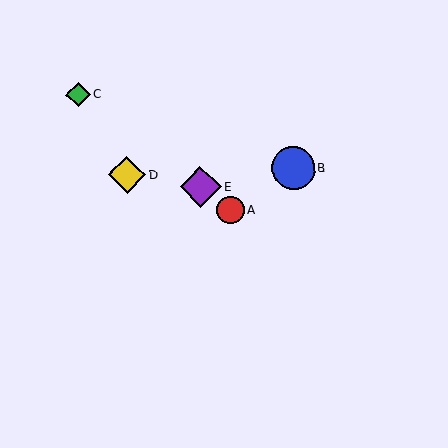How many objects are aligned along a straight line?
3 objects (A, C, E) are aligned along a straight line.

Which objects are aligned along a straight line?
Objects A, C, E are aligned along a straight line.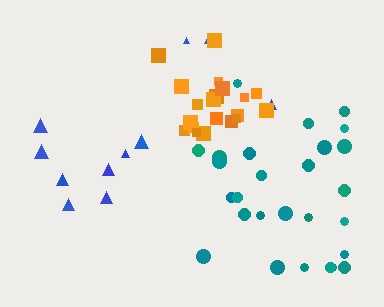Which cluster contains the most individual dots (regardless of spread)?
Teal (28).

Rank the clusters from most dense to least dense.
orange, teal, blue.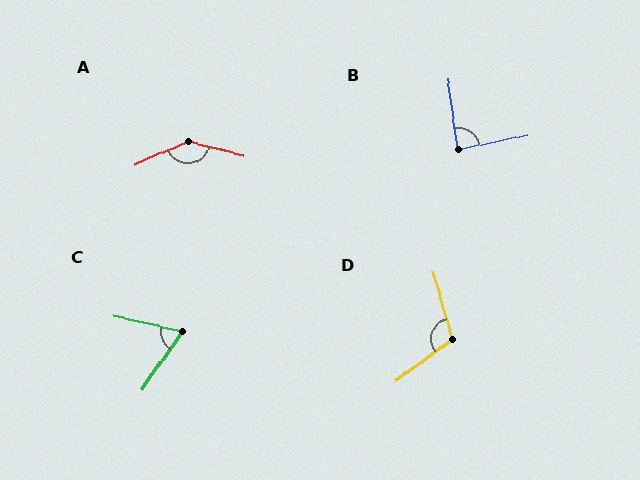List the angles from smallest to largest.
C (67°), B (86°), D (110°), A (142°).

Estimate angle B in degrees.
Approximately 86 degrees.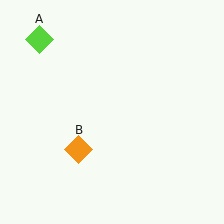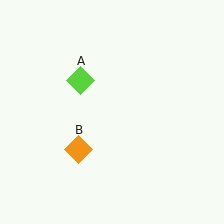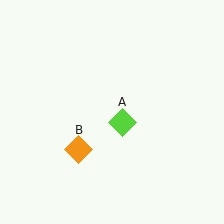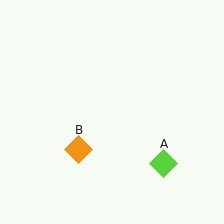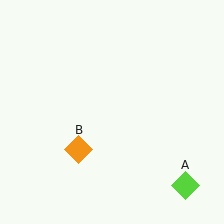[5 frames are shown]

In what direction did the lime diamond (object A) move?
The lime diamond (object A) moved down and to the right.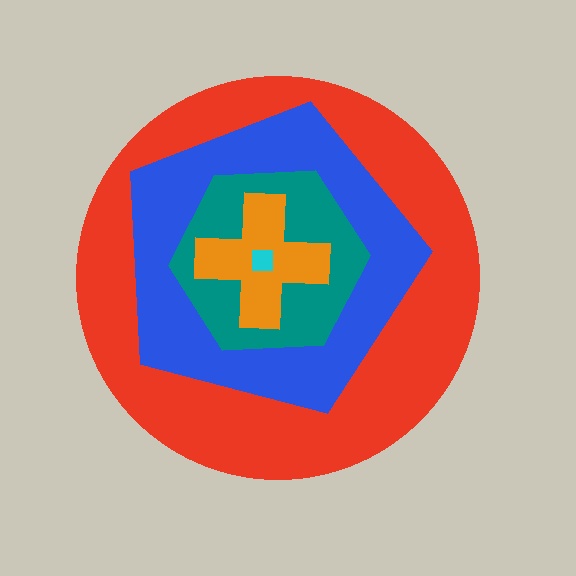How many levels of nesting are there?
5.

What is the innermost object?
The cyan square.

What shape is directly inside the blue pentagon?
The teal hexagon.